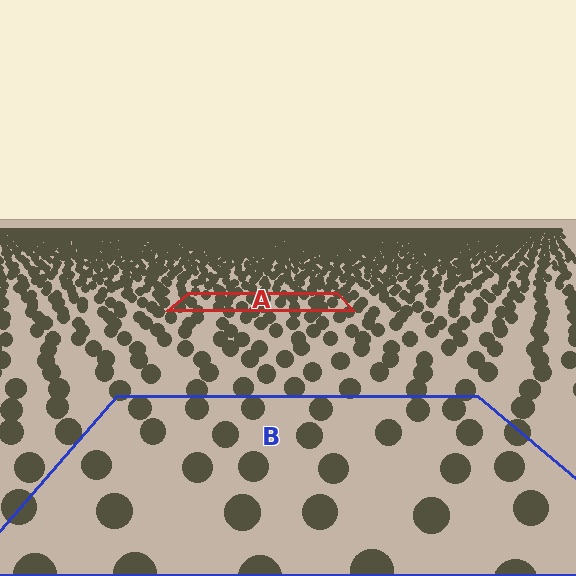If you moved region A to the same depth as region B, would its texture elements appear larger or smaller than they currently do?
They would appear larger. At a closer depth, the same texture elements are projected at a bigger on-screen size.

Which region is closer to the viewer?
Region B is closer. The texture elements there are larger and more spread out.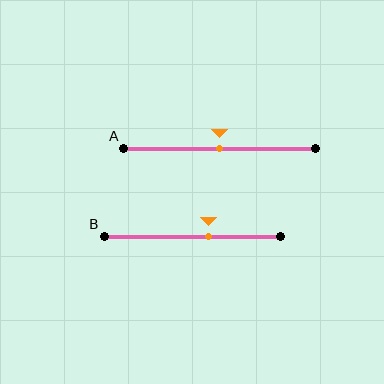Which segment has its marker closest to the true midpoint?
Segment A has its marker closest to the true midpoint.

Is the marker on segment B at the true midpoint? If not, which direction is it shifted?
No, the marker on segment B is shifted to the right by about 9% of the segment length.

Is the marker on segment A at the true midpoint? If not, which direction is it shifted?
Yes, the marker on segment A is at the true midpoint.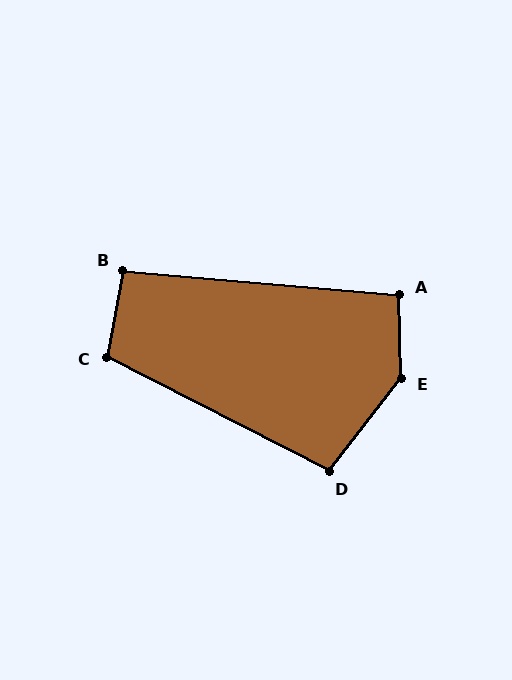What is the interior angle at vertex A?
Approximately 96 degrees (obtuse).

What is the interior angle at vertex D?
Approximately 101 degrees (obtuse).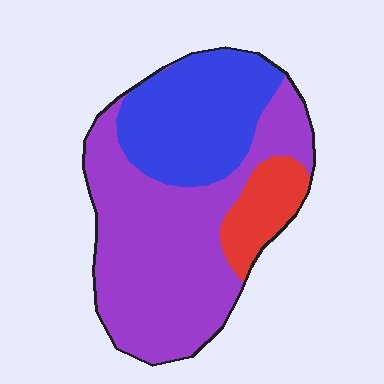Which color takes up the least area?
Red, at roughly 10%.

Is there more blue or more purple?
Purple.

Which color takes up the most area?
Purple, at roughly 55%.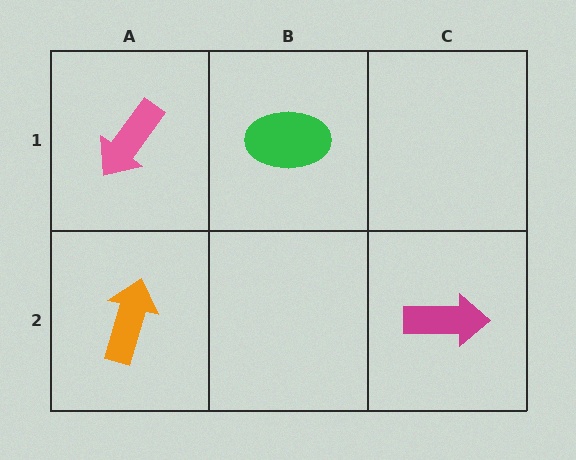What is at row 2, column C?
A magenta arrow.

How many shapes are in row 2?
2 shapes.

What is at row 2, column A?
An orange arrow.